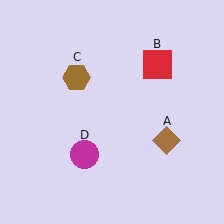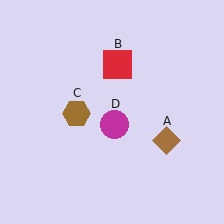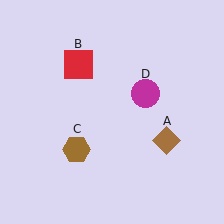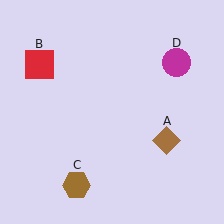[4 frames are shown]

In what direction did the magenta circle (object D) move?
The magenta circle (object D) moved up and to the right.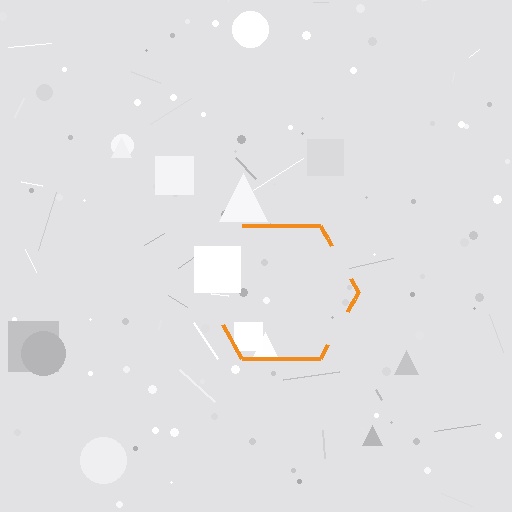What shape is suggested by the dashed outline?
The dashed outline suggests a hexagon.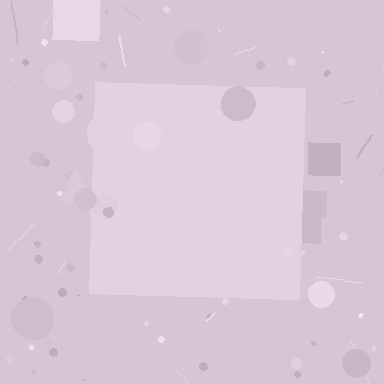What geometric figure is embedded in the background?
A square is embedded in the background.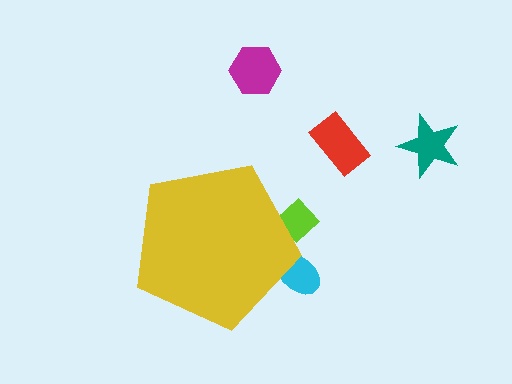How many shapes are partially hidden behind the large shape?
2 shapes are partially hidden.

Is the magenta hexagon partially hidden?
No, the magenta hexagon is fully visible.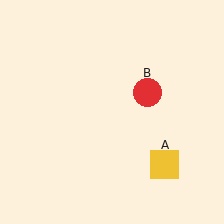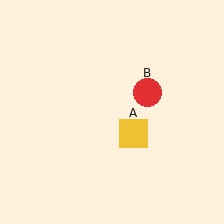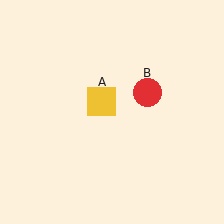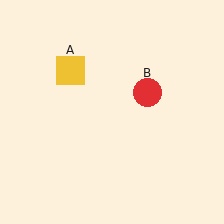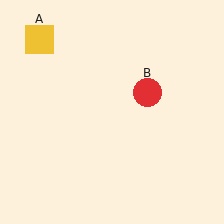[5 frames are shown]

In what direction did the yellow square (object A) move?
The yellow square (object A) moved up and to the left.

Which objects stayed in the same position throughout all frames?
Red circle (object B) remained stationary.